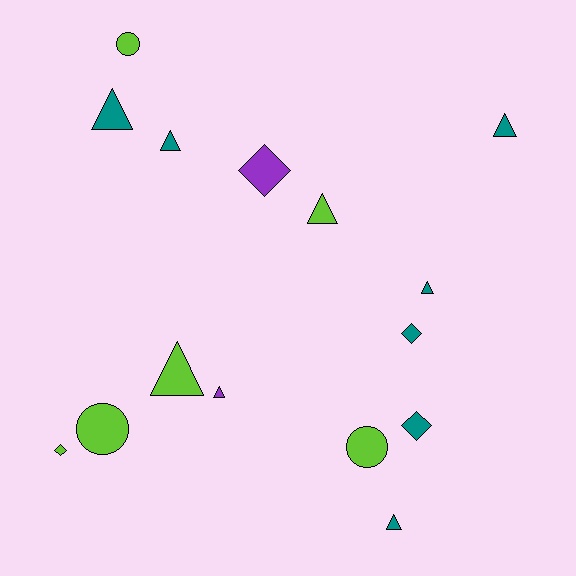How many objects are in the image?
There are 15 objects.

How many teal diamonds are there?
There are 2 teal diamonds.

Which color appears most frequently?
Teal, with 7 objects.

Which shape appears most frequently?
Triangle, with 8 objects.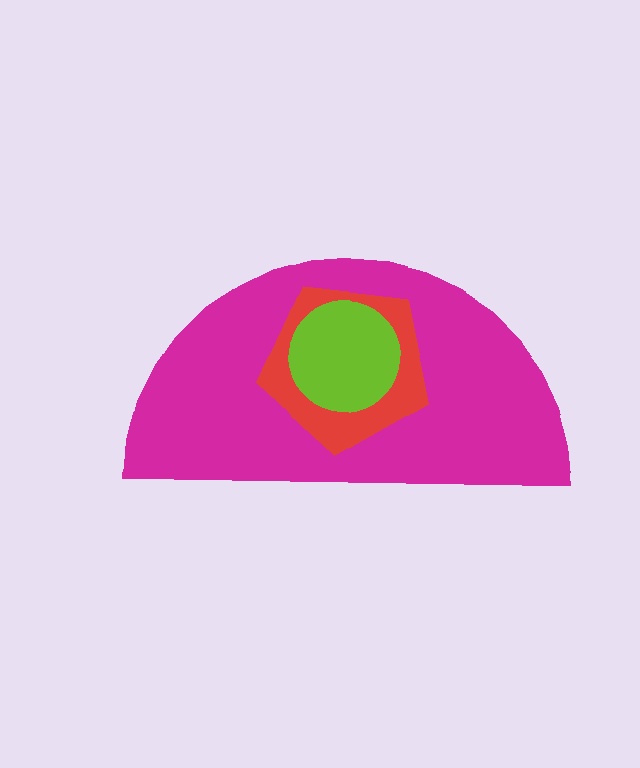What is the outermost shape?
The magenta semicircle.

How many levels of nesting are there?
3.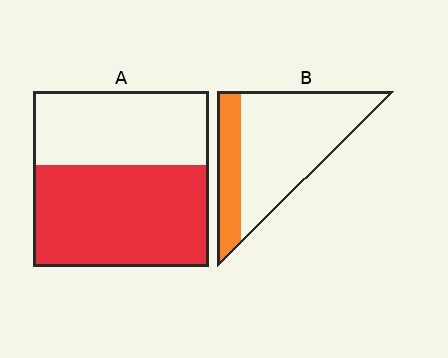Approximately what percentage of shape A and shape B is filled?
A is approximately 60% and B is approximately 25%.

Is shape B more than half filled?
No.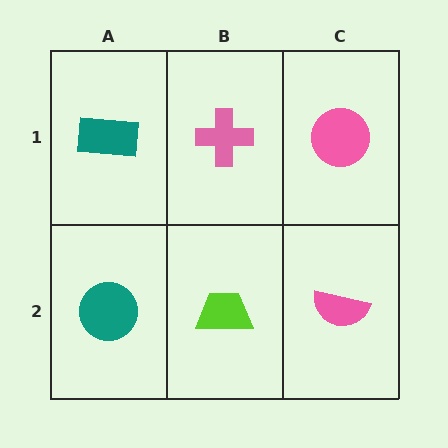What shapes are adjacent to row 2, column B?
A pink cross (row 1, column B), a teal circle (row 2, column A), a pink semicircle (row 2, column C).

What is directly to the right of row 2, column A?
A lime trapezoid.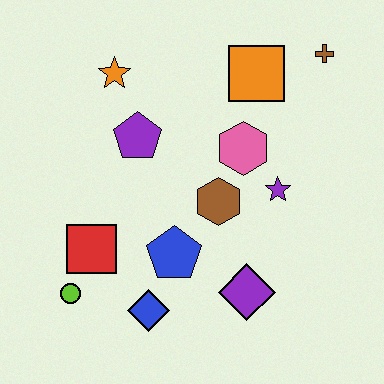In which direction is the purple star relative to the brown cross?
The purple star is below the brown cross.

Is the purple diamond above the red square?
No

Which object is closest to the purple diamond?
The blue pentagon is closest to the purple diamond.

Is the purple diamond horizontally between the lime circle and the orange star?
No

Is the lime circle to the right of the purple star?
No